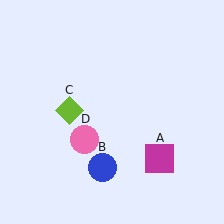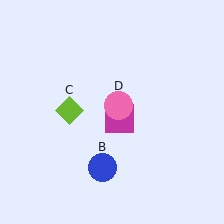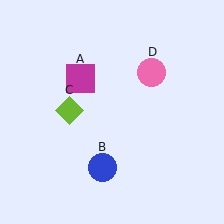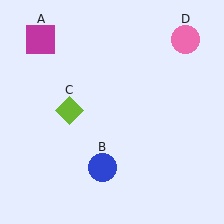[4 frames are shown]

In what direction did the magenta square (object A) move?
The magenta square (object A) moved up and to the left.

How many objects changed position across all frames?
2 objects changed position: magenta square (object A), pink circle (object D).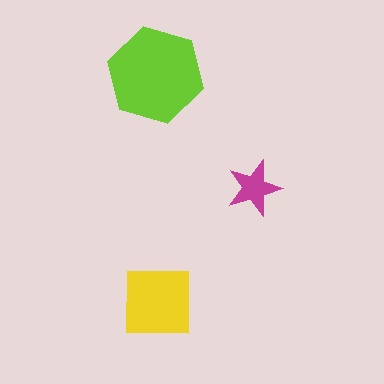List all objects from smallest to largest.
The magenta star, the yellow square, the lime hexagon.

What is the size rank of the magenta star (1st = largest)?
3rd.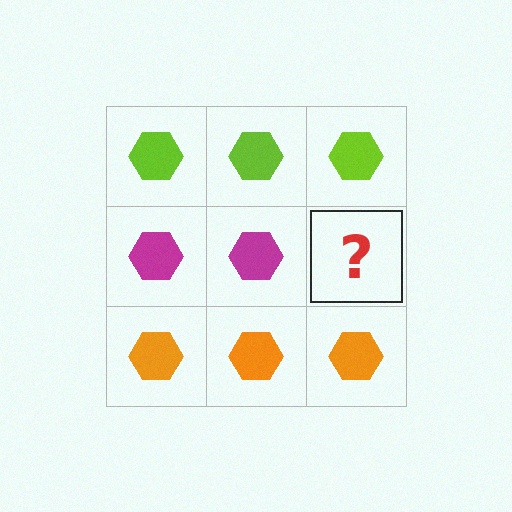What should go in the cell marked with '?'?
The missing cell should contain a magenta hexagon.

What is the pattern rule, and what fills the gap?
The rule is that each row has a consistent color. The gap should be filled with a magenta hexagon.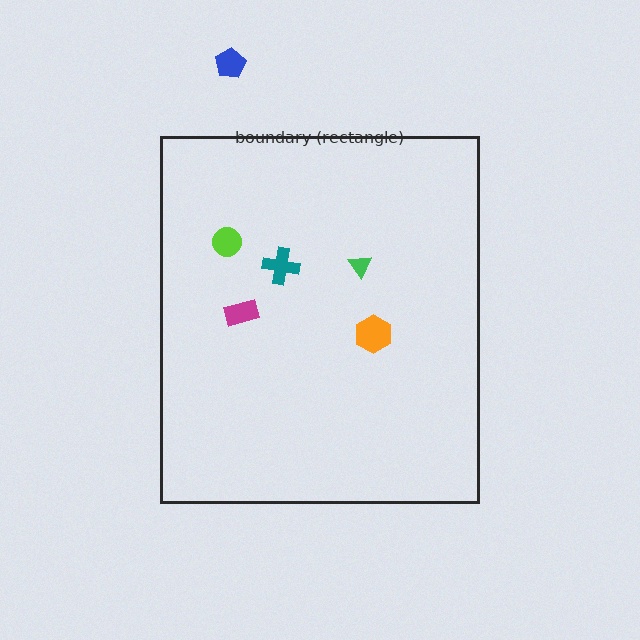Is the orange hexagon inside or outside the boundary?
Inside.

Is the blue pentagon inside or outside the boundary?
Outside.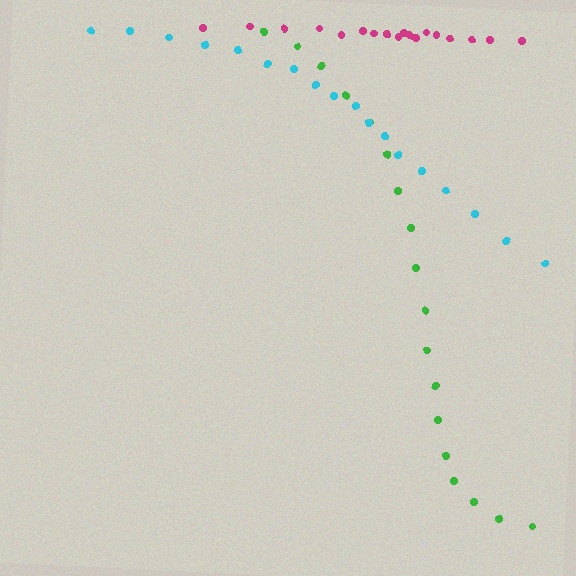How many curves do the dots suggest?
There are 3 distinct paths.